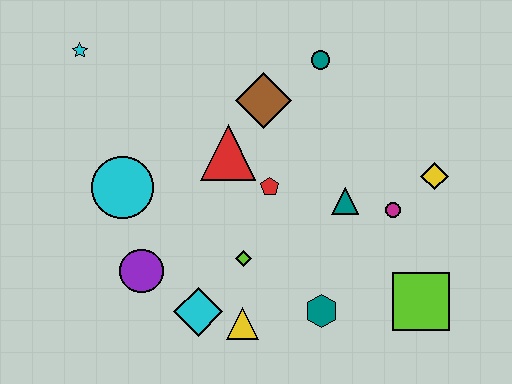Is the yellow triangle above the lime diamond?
No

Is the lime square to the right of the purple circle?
Yes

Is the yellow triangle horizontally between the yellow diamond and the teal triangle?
No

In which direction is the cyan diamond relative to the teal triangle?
The cyan diamond is to the left of the teal triangle.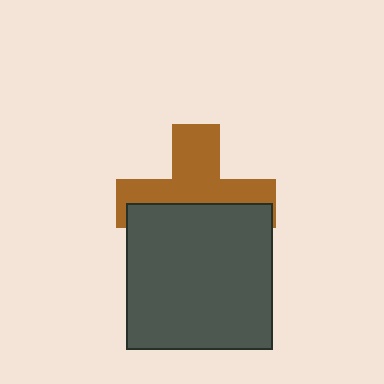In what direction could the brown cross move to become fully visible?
The brown cross could move up. That would shift it out from behind the dark gray square entirely.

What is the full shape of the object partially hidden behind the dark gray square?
The partially hidden object is a brown cross.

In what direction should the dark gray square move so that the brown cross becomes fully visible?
The dark gray square should move down. That is the shortest direction to clear the overlap and leave the brown cross fully visible.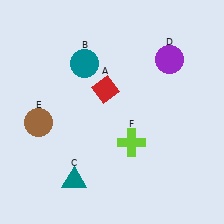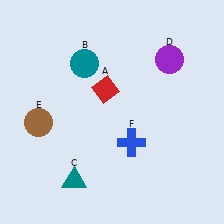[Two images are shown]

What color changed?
The cross (F) changed from lime in Image 1 to blue in Image 2.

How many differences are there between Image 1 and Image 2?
There is 1 difference between the two images.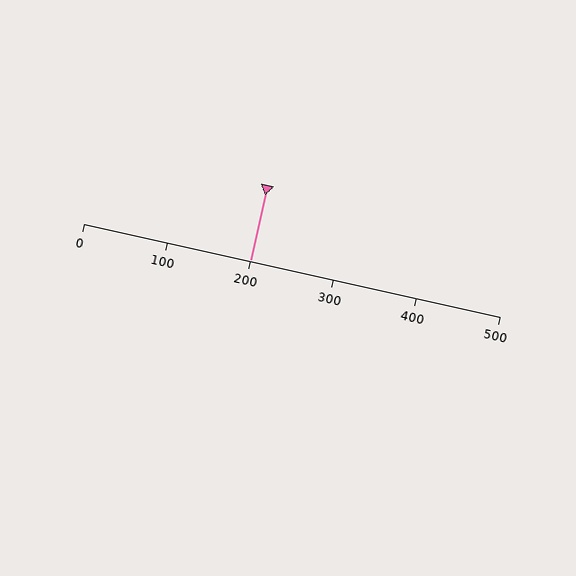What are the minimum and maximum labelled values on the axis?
The axis runs from 0 to 500.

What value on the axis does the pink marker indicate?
The marker indicates approximately 200.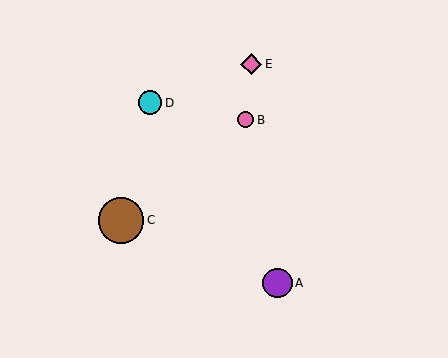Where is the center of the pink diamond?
The center of the pink diamond is at (251, 64).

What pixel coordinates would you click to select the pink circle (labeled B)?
Click at (246, 120) to select the pink circle B.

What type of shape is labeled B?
Shape B is a pink circle.